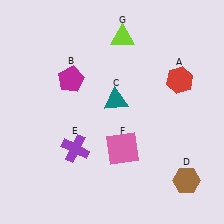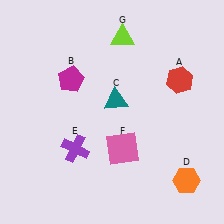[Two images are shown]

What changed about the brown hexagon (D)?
In Image 1, D is brown. In Image 2, it changed to orange.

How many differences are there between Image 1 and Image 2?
There is 1 difference between the two images.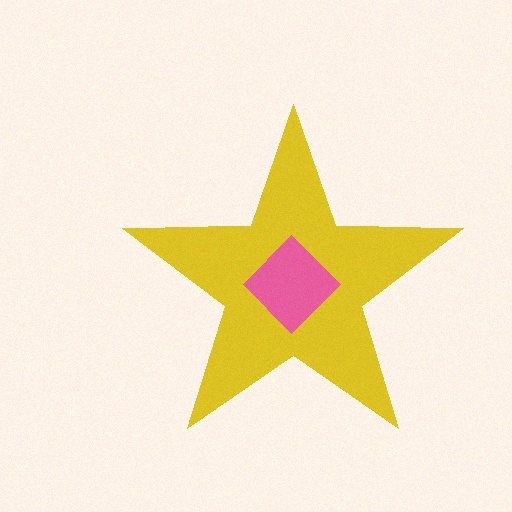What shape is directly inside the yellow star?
The pink diamond.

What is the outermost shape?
The yellow star.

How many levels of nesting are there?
2.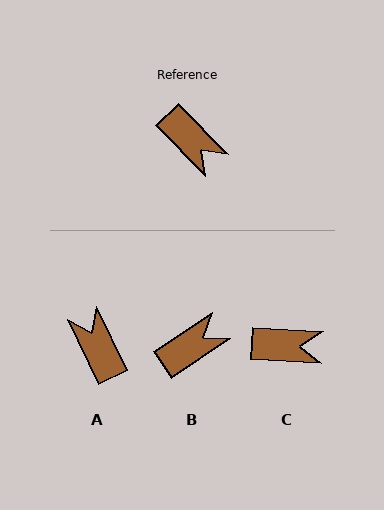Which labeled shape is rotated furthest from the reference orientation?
A, about 161 degrees away.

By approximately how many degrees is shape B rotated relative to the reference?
Approximately 80 degrees counter-clockwise.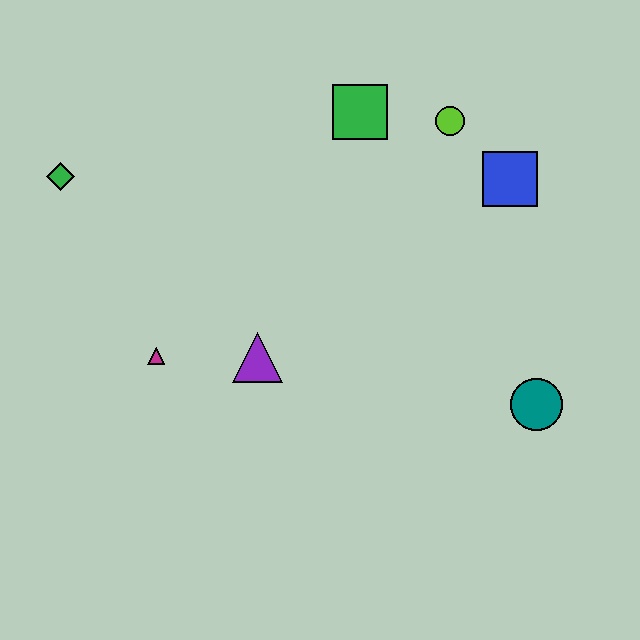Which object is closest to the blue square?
The lime circle is closest to the blue square.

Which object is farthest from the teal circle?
The green diamond is farthest from the teal circle.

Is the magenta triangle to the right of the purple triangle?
No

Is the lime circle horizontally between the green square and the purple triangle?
No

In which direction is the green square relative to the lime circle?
The green square is to the left of the lime circle.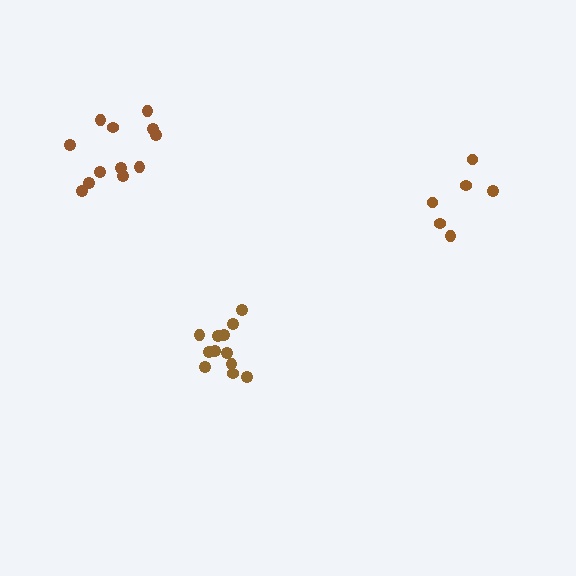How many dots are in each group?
Group 1: 12 dots, Group 2: 12 dots, Group 3: 6 dots (30 total).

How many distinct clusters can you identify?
There are 3 distinct clusters.